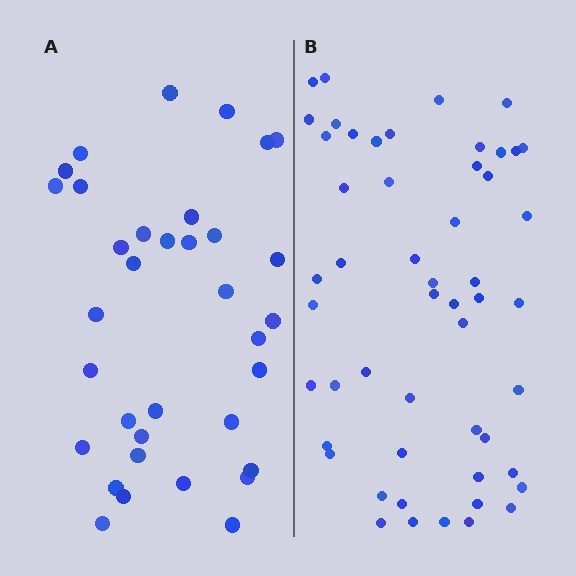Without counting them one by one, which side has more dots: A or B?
Region B (the right region) has more dots.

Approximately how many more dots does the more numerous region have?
Region B has approximately 15 more dots than region A.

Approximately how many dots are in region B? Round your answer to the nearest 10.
About 50 dots. (The exact count is 52, which rounds to 50.)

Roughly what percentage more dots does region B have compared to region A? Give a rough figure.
About 50% more.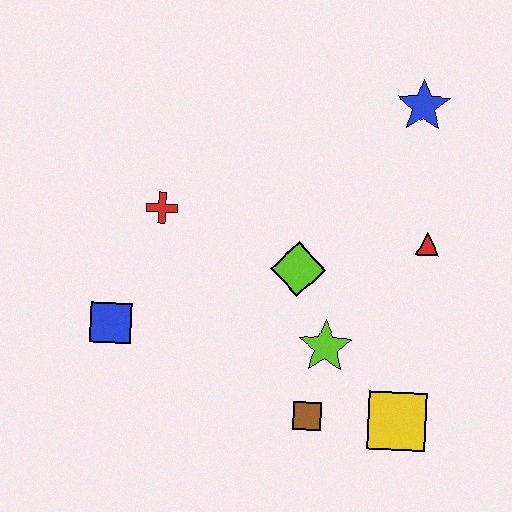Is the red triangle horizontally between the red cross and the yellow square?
No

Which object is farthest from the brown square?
The blue star is farthest from the brown square.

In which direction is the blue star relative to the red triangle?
The blue star is above the red triangle.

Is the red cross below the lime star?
No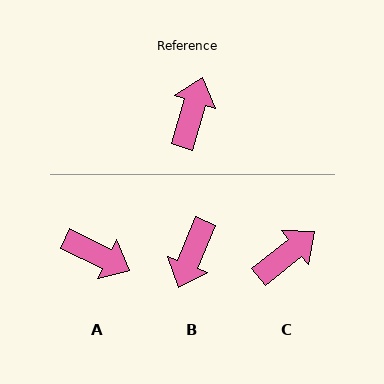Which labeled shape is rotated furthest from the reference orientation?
B, about 174 degrees away.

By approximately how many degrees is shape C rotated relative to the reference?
Approximately 34 degrees clockwise.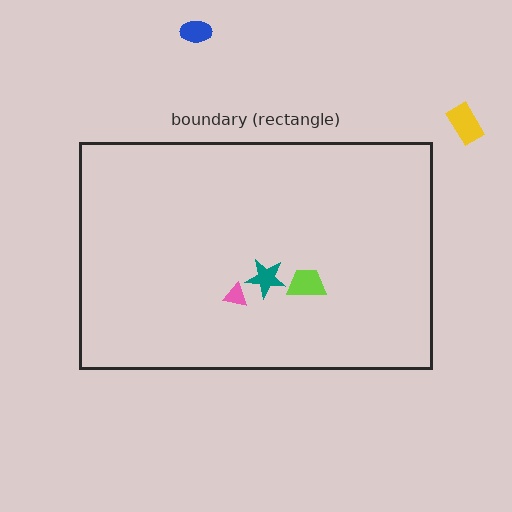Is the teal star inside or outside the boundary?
Inside.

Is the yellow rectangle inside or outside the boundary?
Outside.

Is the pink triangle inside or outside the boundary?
Inside.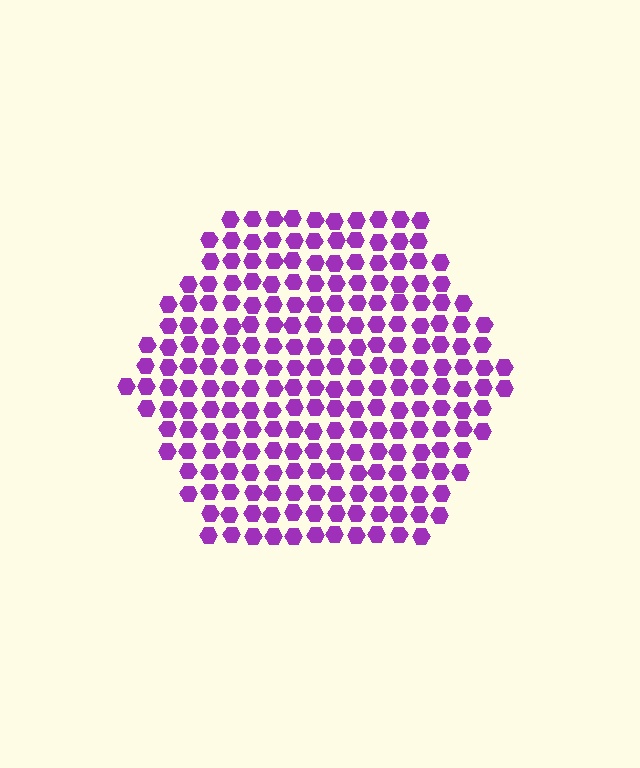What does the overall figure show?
The overall figure shows a hexagon.